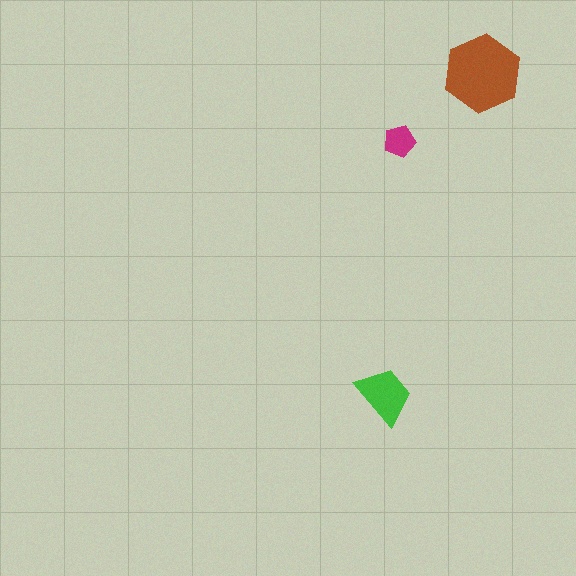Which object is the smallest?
The magenta pentagon.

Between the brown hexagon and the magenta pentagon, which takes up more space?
The brown hexagon.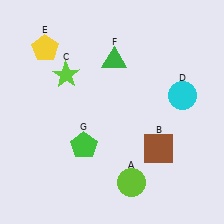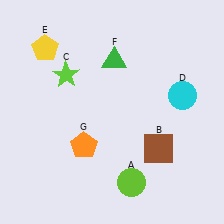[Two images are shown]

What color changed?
The pentagon (G) changed from green in Image 1 to orange in Image 2.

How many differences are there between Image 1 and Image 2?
There is 1 difference between the two images.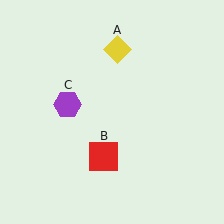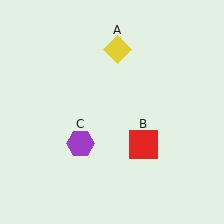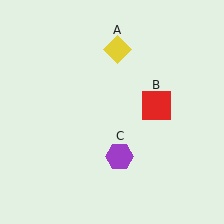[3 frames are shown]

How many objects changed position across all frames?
2 objects changed position: red square (object B), purple hexagon (object C).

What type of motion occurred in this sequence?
The red square (object B), purple hexagon (object C) rotated counterclockwise around the center of the scene.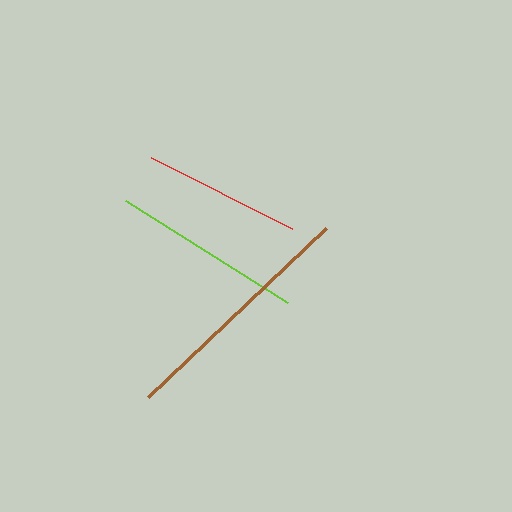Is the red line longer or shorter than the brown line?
The brown line is longer than the red line.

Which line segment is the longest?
The brown line is the longest at approximately 246 pixels.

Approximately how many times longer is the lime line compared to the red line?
The lime line is approximately 1.2 times the length of the red line.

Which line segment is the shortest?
The red line is the shortest at approximately 158 pixels.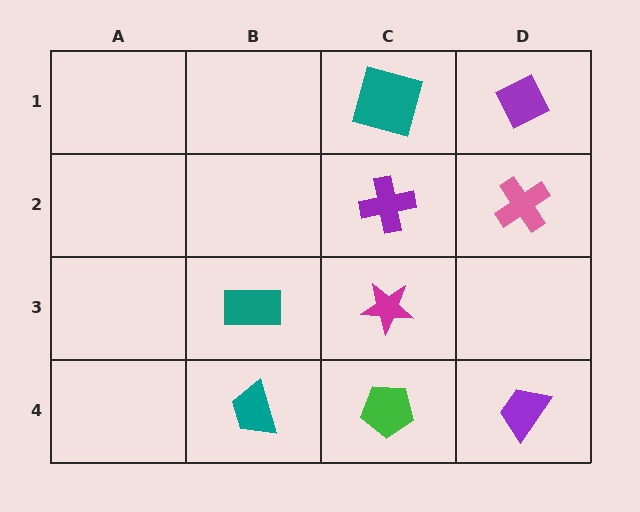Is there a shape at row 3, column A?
No, that cell is empty.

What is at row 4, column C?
A green pentagon.